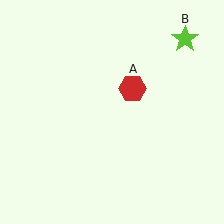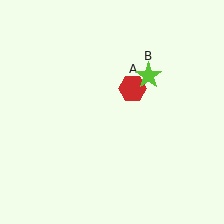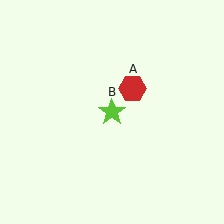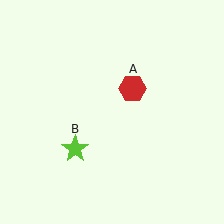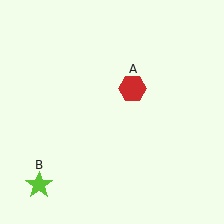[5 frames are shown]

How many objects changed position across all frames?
1 object changed position: lime star (object B).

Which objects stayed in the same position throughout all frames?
Red hexagon (object A) remained stationary.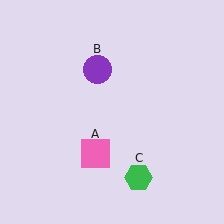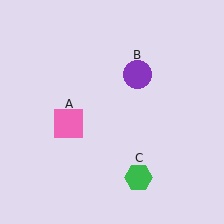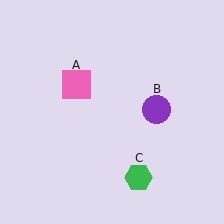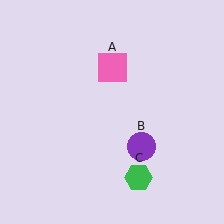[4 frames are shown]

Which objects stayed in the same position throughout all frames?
Green hexagon (object C) remained stationary.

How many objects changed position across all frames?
2 objects changed position: pink square (object A), purple circle (object B).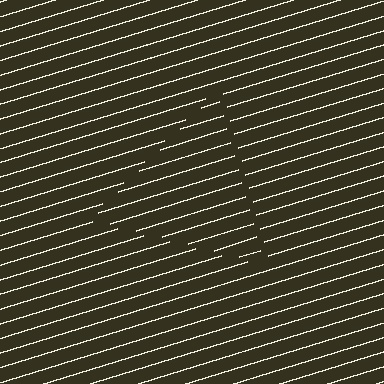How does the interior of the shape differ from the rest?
The interior of the shape contains the same grating, shifted by half a period — the contour is defined by the phase discontinuity where line-ends from the inner and outer gratings abut.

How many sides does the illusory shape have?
3 sides — the line-ends trace a triangle.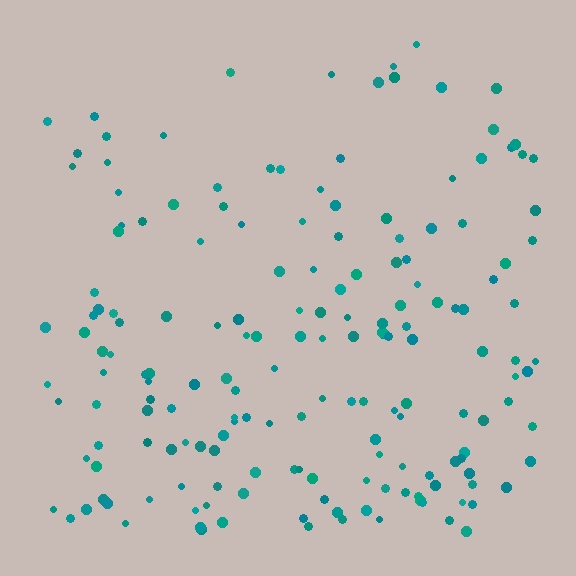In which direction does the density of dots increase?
From top to bottom, with the bottom side densest.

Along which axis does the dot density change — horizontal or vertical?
Vertical.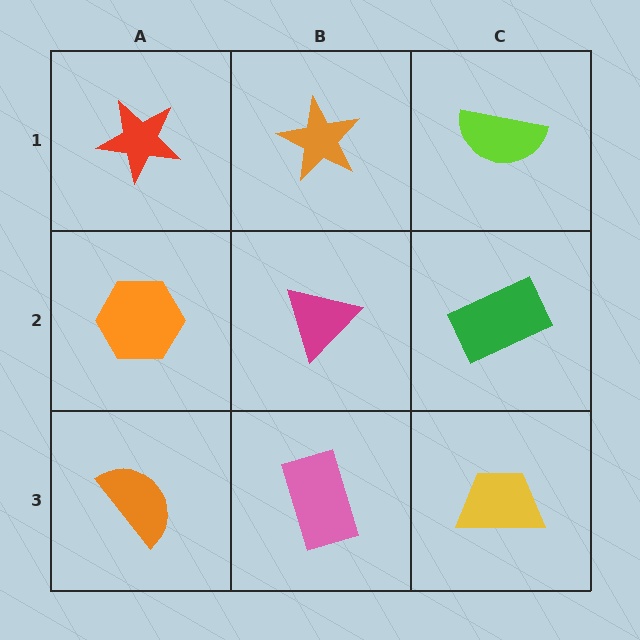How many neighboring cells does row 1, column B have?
3.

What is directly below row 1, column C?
A green rectangle.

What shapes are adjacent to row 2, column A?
A red star (row 1, column A), an orange semicircle (row 3, column A), a magenta triangle (row 2, column B).